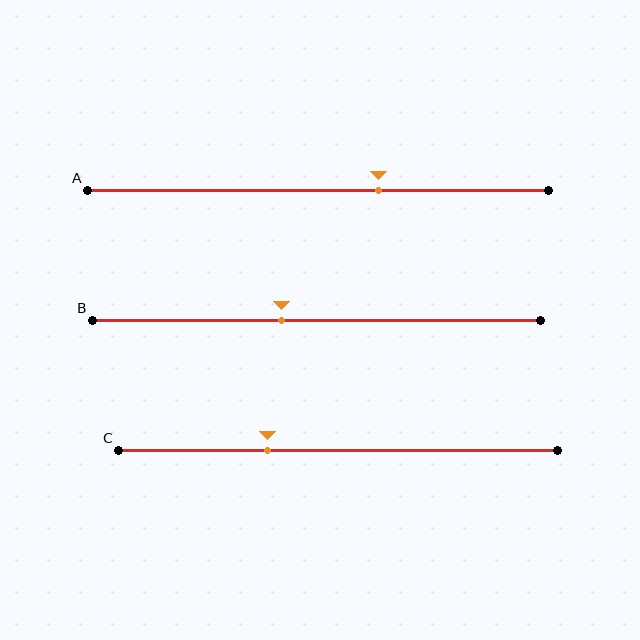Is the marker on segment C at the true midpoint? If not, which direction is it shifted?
No, the marker on segment C is shifted to the left by about 16% of the segment length.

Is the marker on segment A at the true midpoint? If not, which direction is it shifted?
No, the marker on segment A is shifted to the right by about 13% of the segment length.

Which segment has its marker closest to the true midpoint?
Segment B has its marker closest to the true midpoint.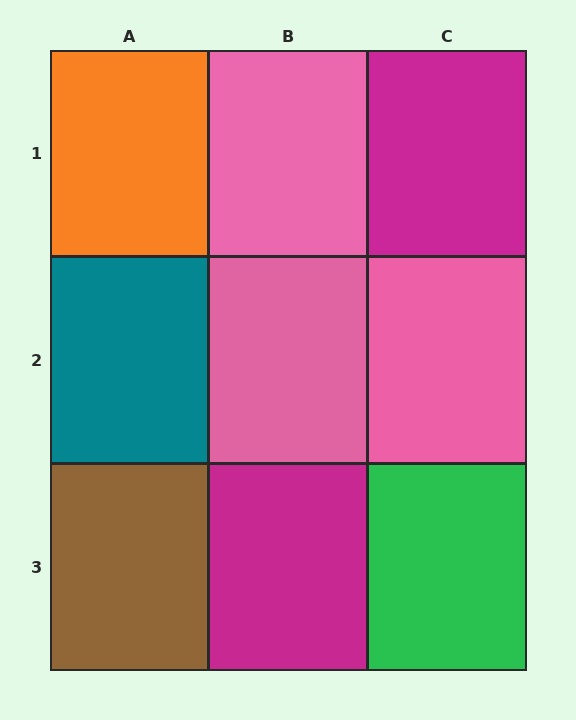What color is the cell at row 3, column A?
Brown.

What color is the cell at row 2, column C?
Pink.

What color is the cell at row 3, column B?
Magenta.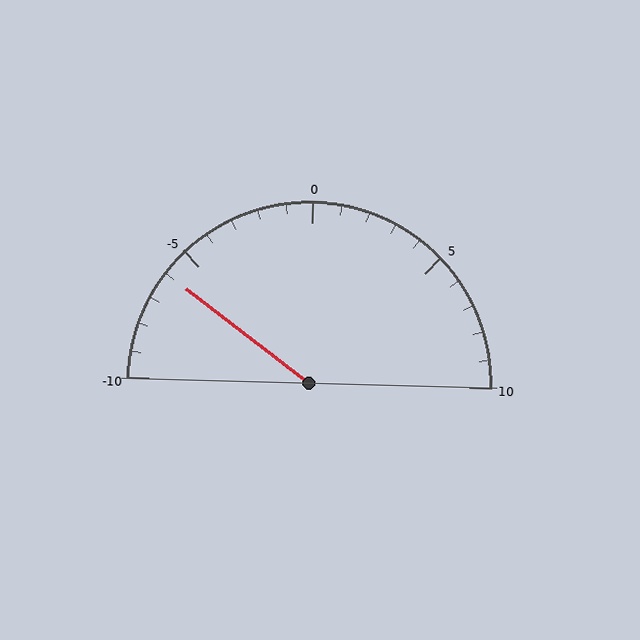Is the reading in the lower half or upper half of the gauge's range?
The reading is in the lower half of the range (-10 to 10).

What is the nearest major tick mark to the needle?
The nearest major tick mark is -5.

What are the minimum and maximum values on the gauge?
The gauge ranges from -10 to 10.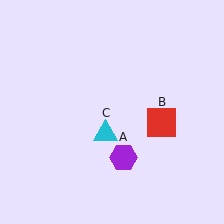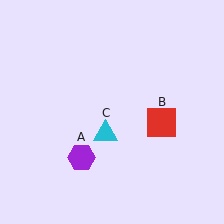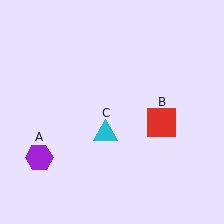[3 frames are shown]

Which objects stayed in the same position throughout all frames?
Red square (object B) and cyan triangle (object C) remained stationary.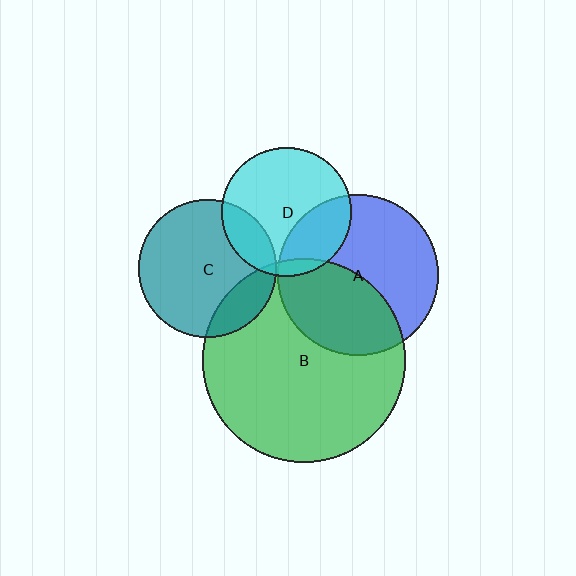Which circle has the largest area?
Circle B (green).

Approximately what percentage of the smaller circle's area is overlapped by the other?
Approximately 20%.